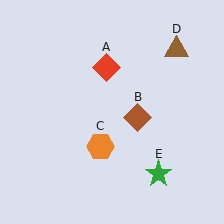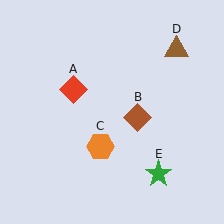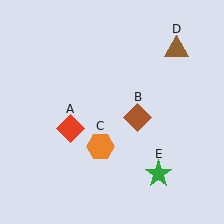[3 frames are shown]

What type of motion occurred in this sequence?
The red diamond (object A) rotated counterclockwise around the center of the scene.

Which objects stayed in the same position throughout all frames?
Brown diamond (object B) and orange hexagon (object C) and brown triangle (object D) and green star (object E) remained stationary.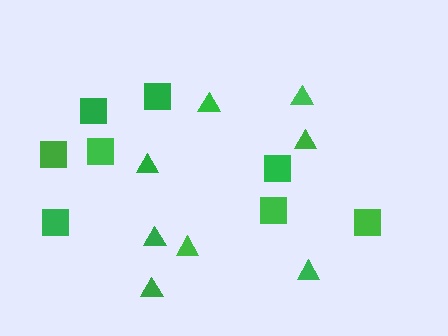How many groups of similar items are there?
There are 2 groups: one group of squares (8) and one group of triangles (8).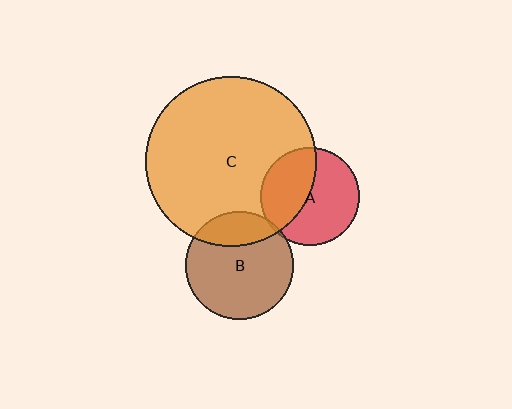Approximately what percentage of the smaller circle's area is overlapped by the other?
Approximately 25%.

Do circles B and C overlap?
Yes.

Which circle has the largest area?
Circle C (orange).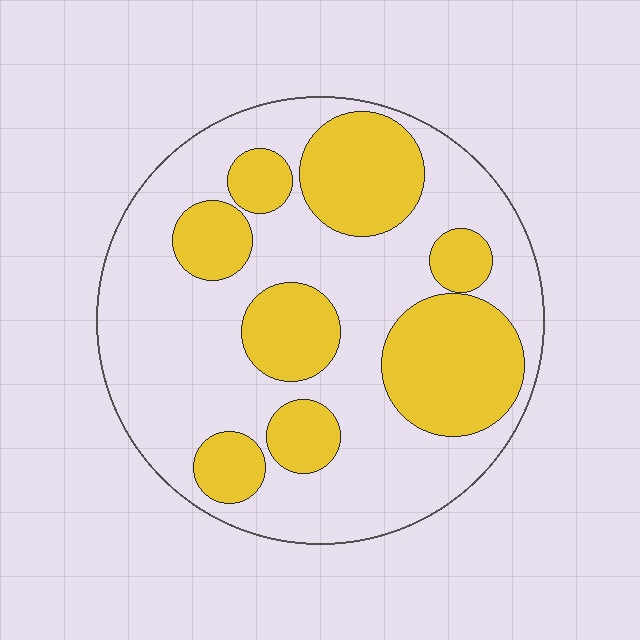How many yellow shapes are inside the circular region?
8.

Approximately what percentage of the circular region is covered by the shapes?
Approximately 35%.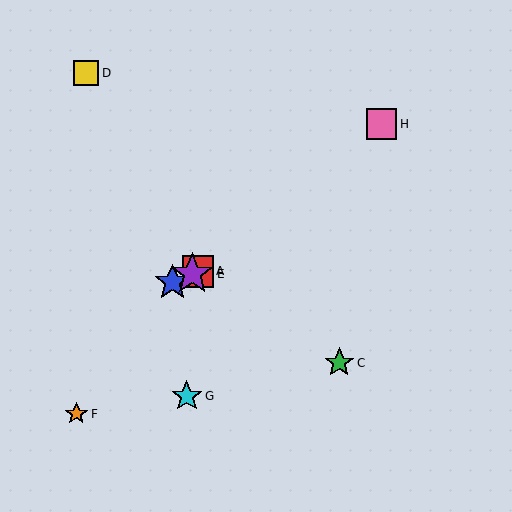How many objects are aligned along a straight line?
3 objects (A, B, E) are aligned along a straight line.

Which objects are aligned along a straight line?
Objects A, B, E are aligned along a straight line.